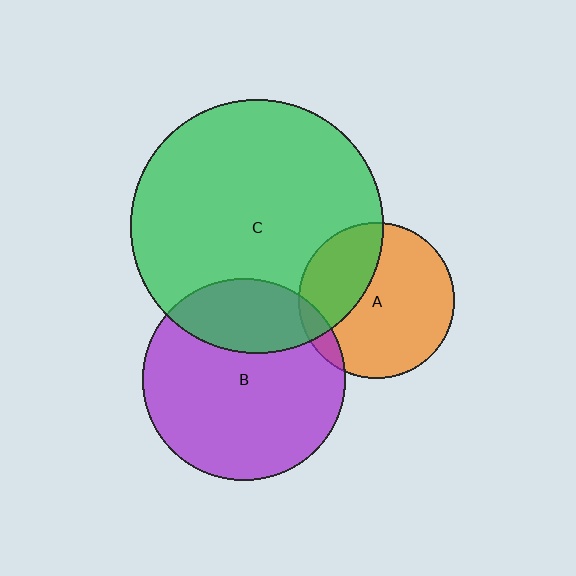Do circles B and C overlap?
Yes.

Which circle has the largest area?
Circle C (green).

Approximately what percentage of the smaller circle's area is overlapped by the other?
Approximately 25%.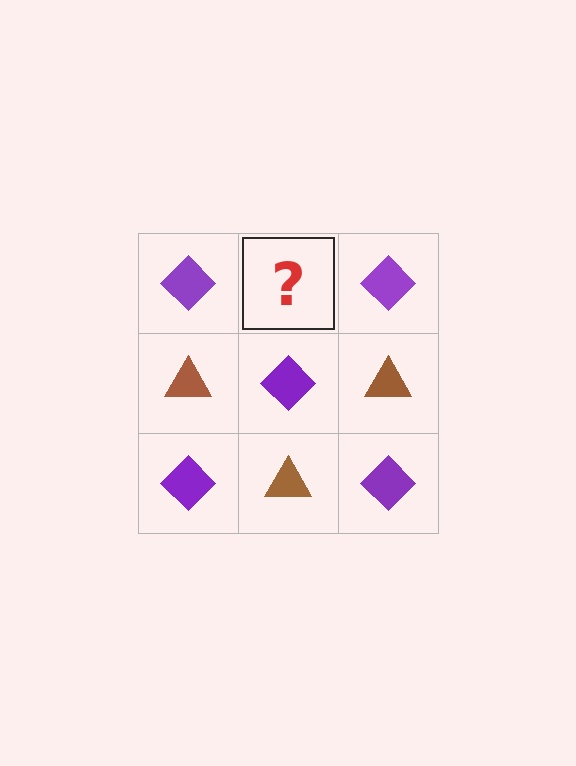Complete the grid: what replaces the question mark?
The question mark should be replaced with a brown triangle.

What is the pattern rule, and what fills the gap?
The rule is that it alternates purple diamond and brown triangle in a checkerboard pattern. The gap should be filled with a brown triangle.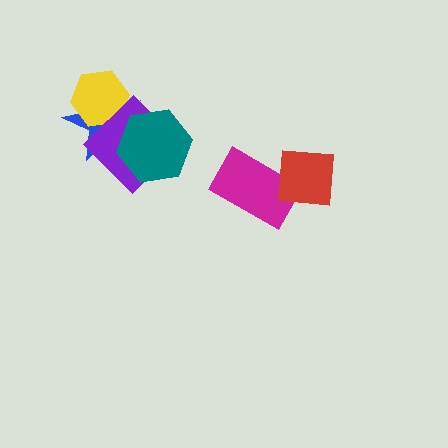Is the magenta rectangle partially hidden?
Yes, it is partially covered by another shape.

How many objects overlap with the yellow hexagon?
2 objects overlap with the yellow hexagon.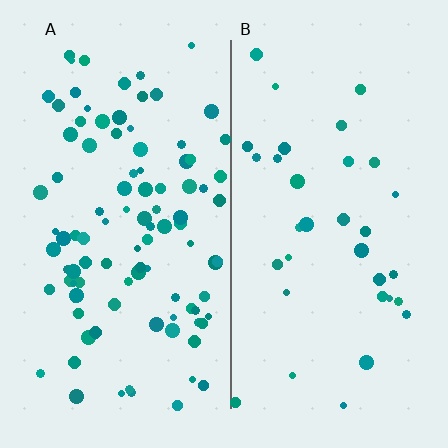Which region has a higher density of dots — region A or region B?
A (the left).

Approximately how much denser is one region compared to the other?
Approximately 2.9× — region A over region B.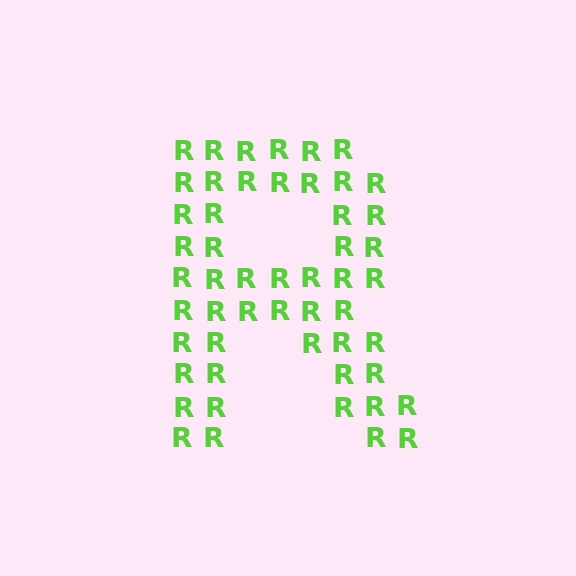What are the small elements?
The small elements are letter R's.